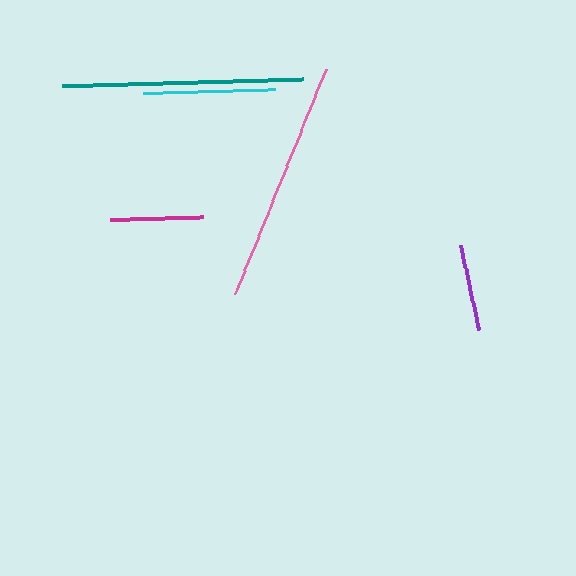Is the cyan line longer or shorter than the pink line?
The pink line is longer than the cyan line.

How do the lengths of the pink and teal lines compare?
The pink and teal lines are approximately the same length.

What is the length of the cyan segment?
The cyan segment is approximately 132 pixels long.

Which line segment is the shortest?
The purple line is the shortest at approximately 87 pixels.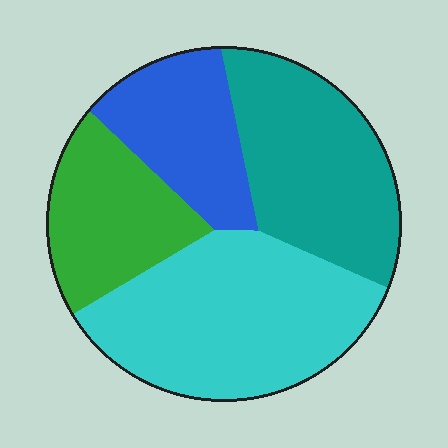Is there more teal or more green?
Teal.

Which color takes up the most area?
Cyan, at roughly 35%.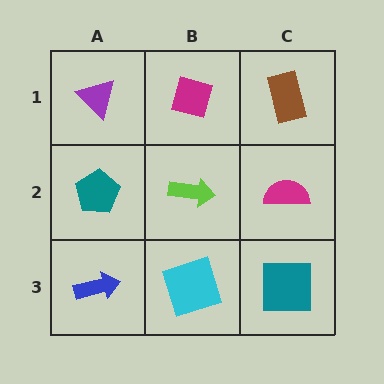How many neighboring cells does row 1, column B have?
3.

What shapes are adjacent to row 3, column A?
A teal pentagon (row 2, column A), a cyan square (row 3, column B).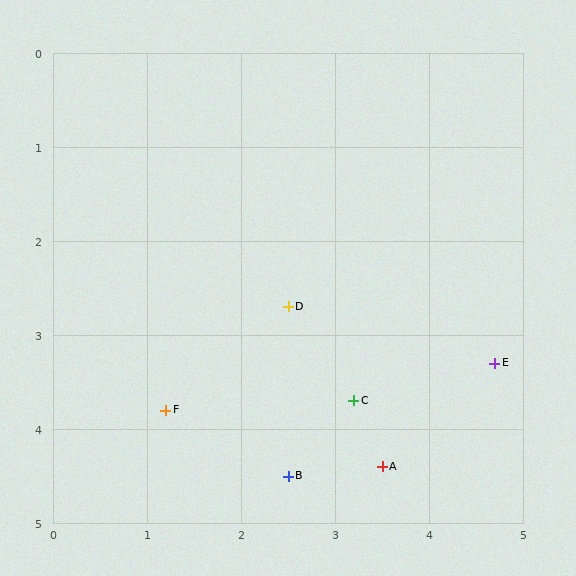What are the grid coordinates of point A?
Point A is at approximately (3.5, 4.4).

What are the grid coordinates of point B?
Point B is at approximately (2.5, 4.5).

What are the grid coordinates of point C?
Point C is at approximately (3.2, 3.7).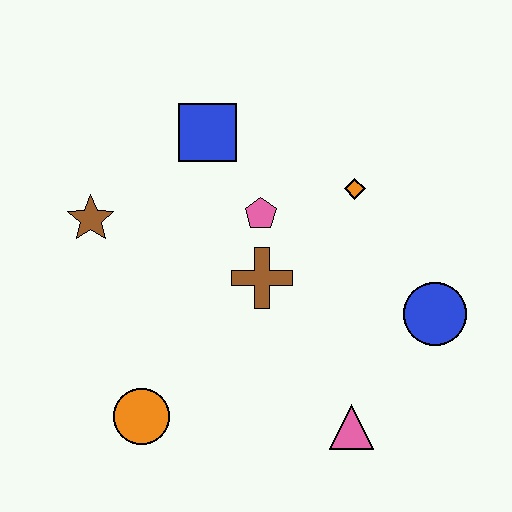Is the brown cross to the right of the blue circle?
No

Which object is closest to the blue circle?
The pink triangle is closest to the blue circle.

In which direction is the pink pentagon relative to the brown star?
The pink pentagon is to the right of the brown star.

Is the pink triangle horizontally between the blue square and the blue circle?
Yes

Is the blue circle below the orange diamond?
Yes